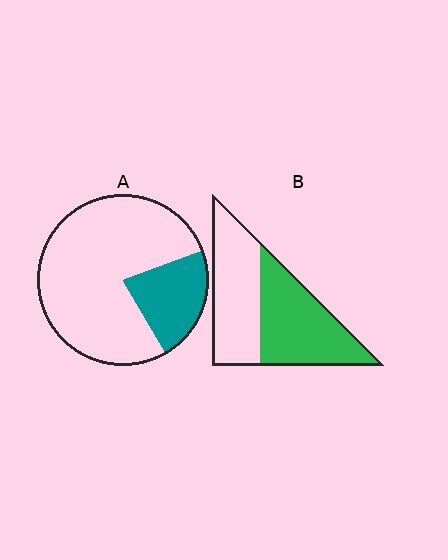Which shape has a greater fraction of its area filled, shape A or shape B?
Shape B.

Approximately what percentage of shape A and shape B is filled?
A is approximately 20% and B is approximately 50%.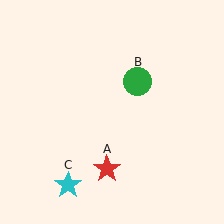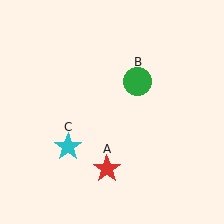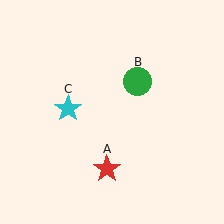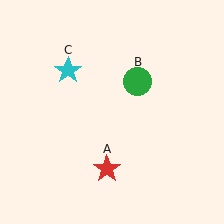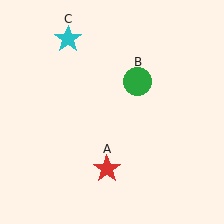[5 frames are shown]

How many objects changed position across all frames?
1 object changed position: cyan star (object C).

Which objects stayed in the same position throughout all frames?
Red star (object A) and green circle (object B) remained stationary.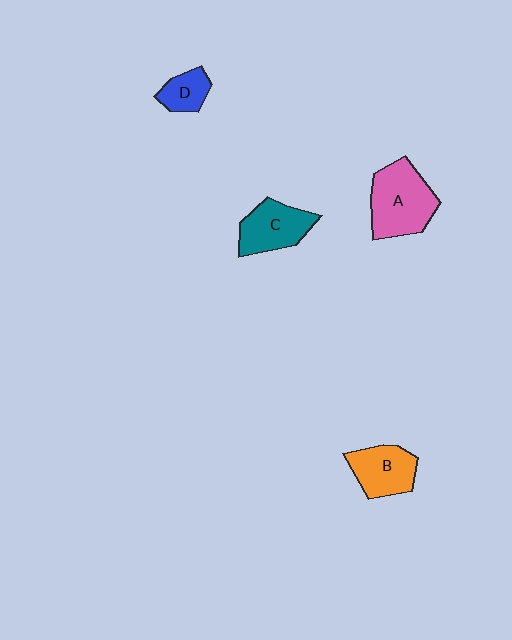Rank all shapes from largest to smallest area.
From largest to smallest: A (pink), C (teal), B (orange), D (blue).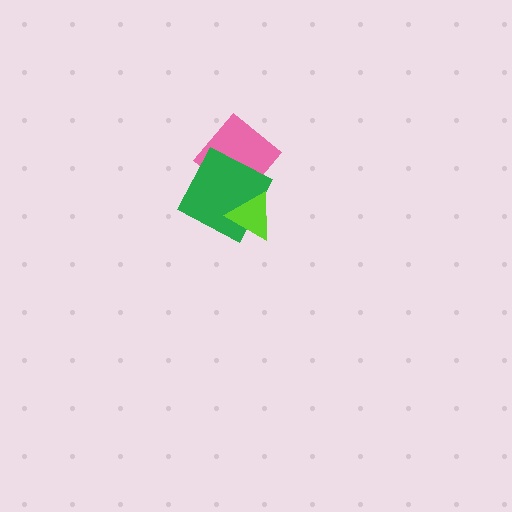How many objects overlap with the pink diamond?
2 objects overlap with the pink diamond.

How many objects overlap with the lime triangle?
2 objects overlap with the lime triangle.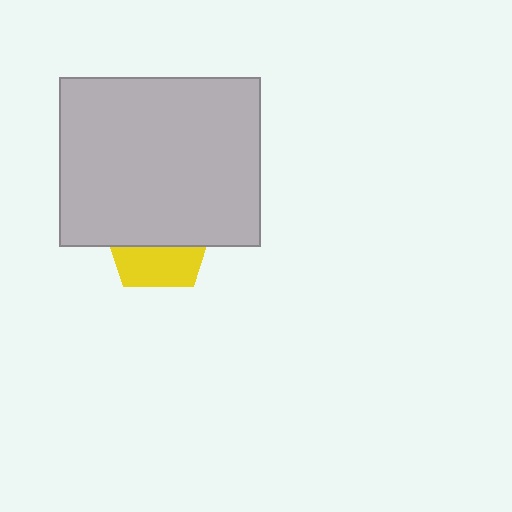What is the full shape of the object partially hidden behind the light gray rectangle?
The partially hidden object is a yellow pentagon.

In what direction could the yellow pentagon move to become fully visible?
The yellow pentagon could move down. That would shift it out from behind the light gray rectangle entirely.